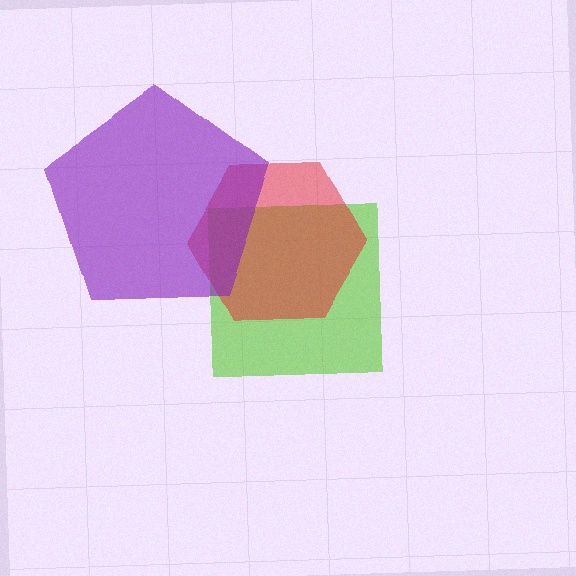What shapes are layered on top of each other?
The layered shapes are: a lime square, a red hexagon, a purple pentagon.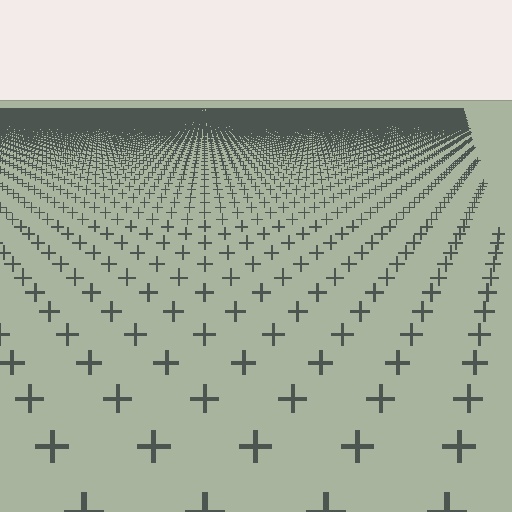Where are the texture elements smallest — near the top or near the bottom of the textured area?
Near the top.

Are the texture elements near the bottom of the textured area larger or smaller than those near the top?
Larger. Near the bottom, elements are closer to the viewer and appear at a bigger on-screen size.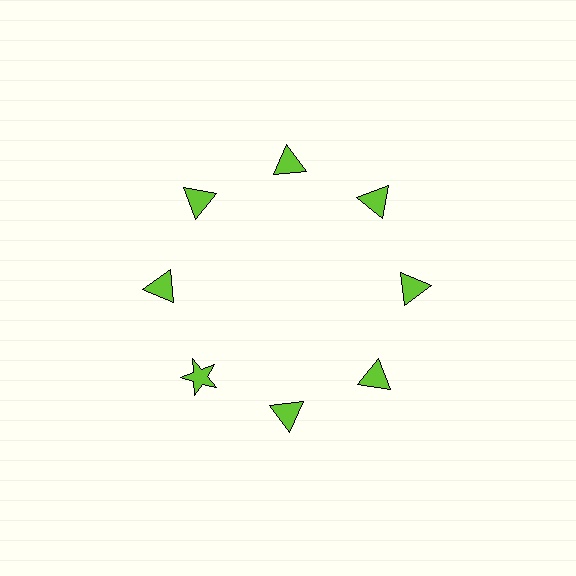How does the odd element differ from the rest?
It has a different shape: star instead of triangle.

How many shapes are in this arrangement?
There are 8 shapes arranged in a ring pattern.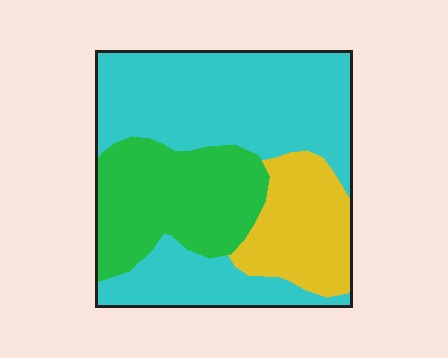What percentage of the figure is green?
Green takes up between a quarter and a half of the figure.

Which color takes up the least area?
Yellow, at roughly 20%.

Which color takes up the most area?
Cyan, at roughly 55%.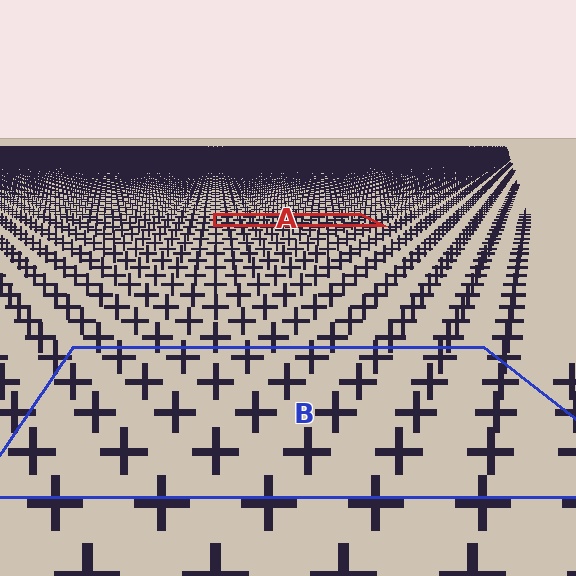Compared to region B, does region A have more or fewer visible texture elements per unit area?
Region A has more texture elements per unit area — they are packed more densely because it is farther away.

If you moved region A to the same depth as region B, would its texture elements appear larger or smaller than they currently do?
They would appear larger. At a closer depth, the same texture elements are projected at a bigger on-screen size.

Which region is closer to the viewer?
Region B is closer. The texture elements there are larger and more spread out.